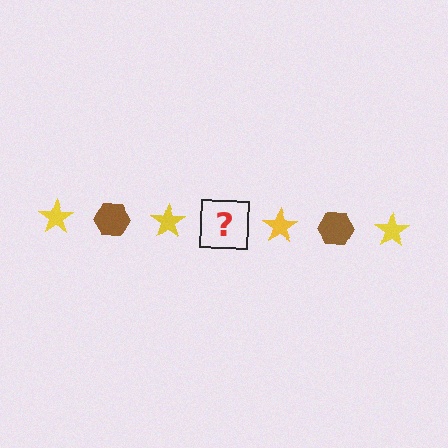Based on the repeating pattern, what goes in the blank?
The blank should be a brown hexagon.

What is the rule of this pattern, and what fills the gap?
The rule is that the pattern alternates between yellow star and brown hexagon. The gap should be filled with a brown hexagon.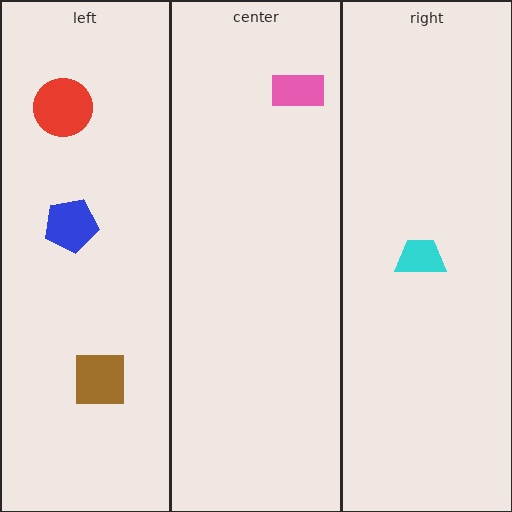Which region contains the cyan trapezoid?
The right region.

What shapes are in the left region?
The brown square, the blue pentagon, the red circle.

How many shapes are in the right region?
1.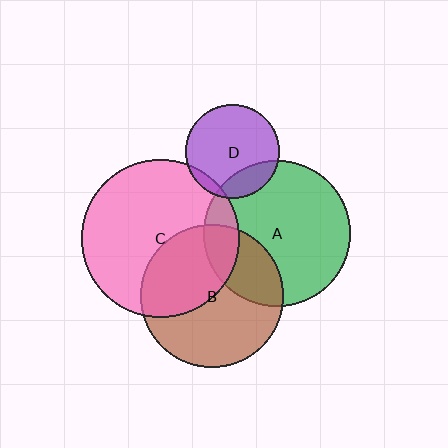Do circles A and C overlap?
Yes.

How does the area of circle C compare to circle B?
Approximately 1.2 times.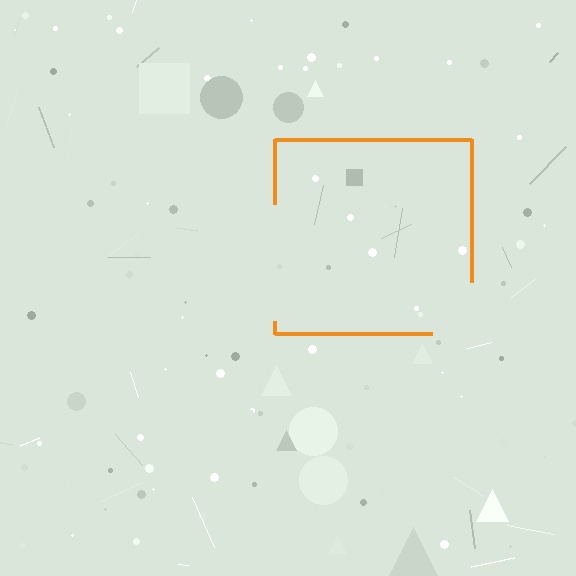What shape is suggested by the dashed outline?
The dashed outline suggests a square.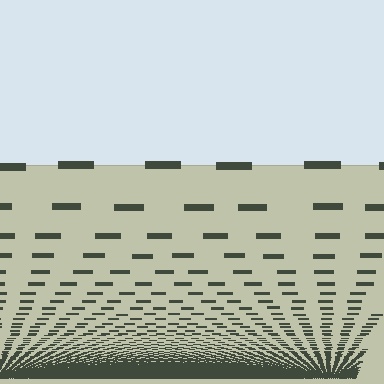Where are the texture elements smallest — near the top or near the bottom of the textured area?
Near the bottom.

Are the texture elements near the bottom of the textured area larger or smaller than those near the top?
Smaller. The gradient is inverted — elements near the bottom are smaller and denser.